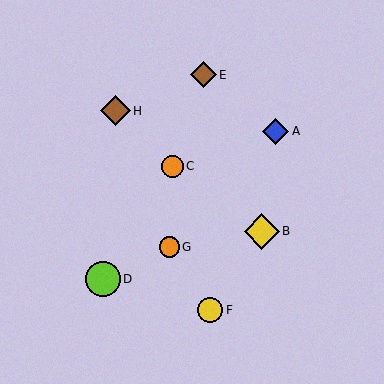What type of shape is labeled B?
Shape B is a yellow diamond.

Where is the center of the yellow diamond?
The center of the yellow diamond is at (262, 231).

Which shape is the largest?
The yellow diamond (labeled B) is the largest.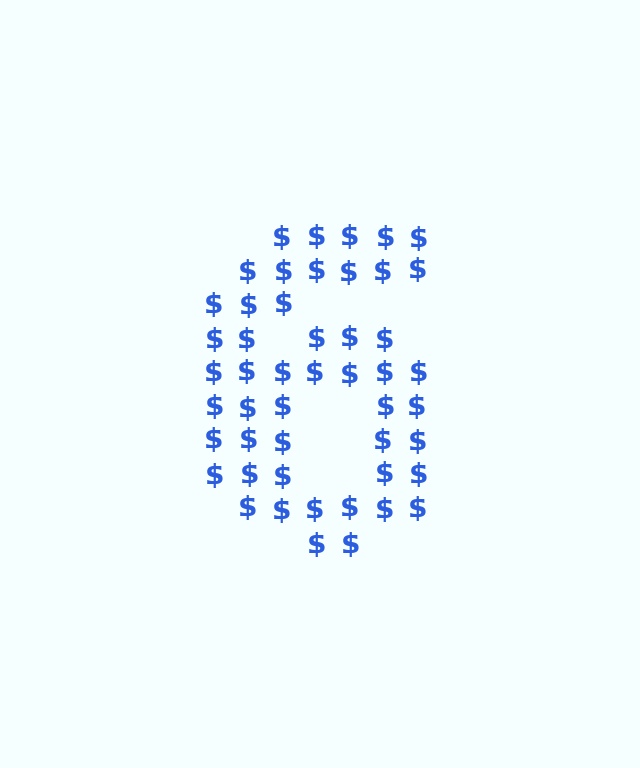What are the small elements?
The small elements are dollar signs.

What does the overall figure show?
The overall figure shows the digit 6.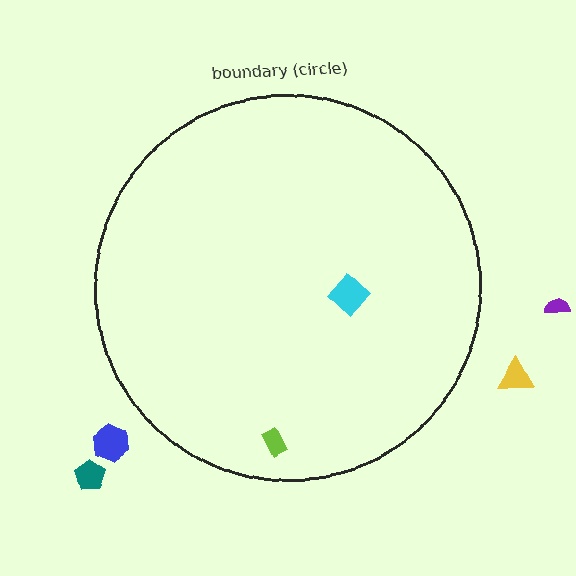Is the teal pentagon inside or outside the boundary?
Outside.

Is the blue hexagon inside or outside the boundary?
Outside.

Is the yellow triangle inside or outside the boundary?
Outside.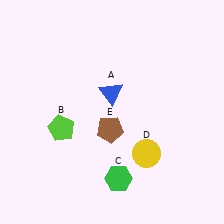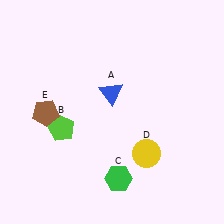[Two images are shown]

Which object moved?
The brown pentagon (E) moved left.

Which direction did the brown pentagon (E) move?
The brown pentagon (E) moved left.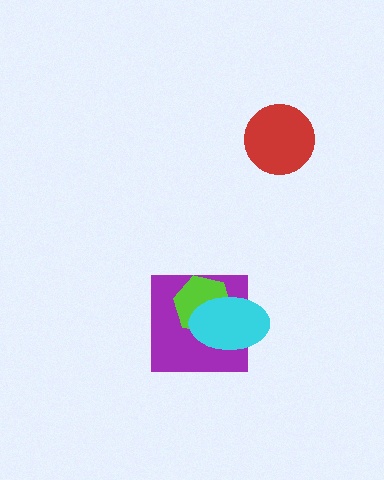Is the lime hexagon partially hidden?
Yes, it is partially covered by another shape.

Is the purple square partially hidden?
Yes, it is partially covered by another shape.